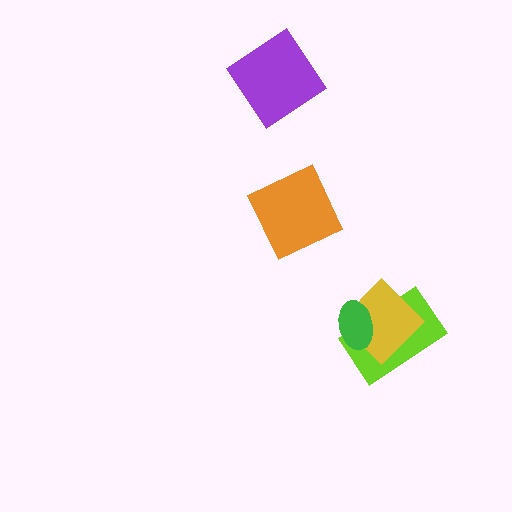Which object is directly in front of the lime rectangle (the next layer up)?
The yellow diamond is directly in front of the lime rectangle.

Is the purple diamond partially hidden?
No, no other shape covers it.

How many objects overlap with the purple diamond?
0 objects overlap with the purple diamond.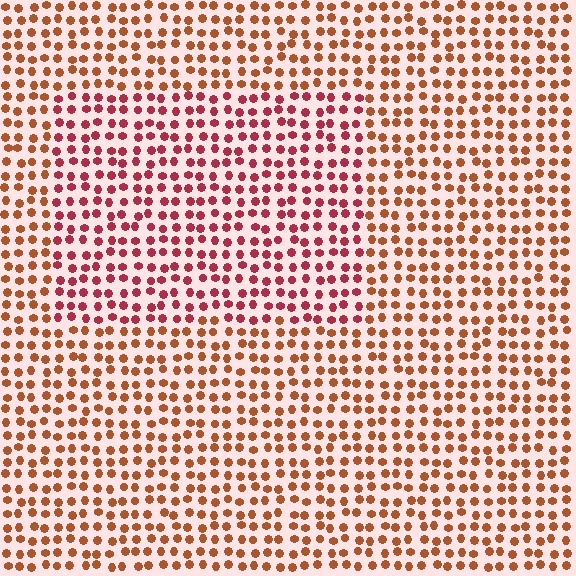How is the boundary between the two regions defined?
The boundary is defined purely by a slight shift in hue (about 33 degrees). Spacing, size, and orientation are identical on both sides.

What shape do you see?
I see a rectangle.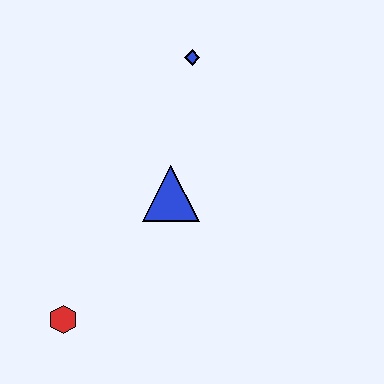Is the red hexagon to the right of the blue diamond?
No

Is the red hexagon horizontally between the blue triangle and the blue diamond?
No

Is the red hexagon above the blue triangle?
No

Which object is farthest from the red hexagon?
The blue diamond is farthest from the red hexagon.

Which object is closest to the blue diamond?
The blue triangle is closest to the blue diamond.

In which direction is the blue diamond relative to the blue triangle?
The blue diamond is above the blue triangle.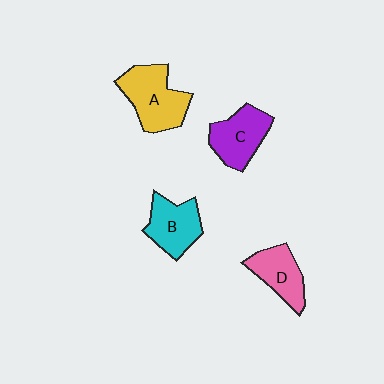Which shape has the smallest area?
Shape D (pink).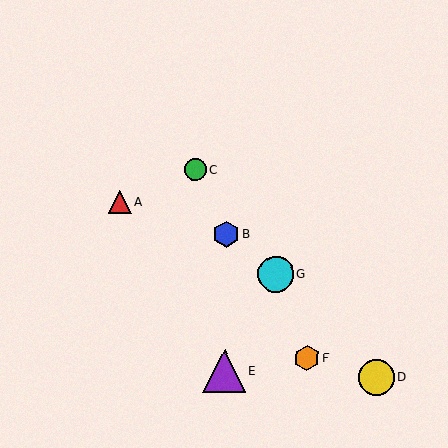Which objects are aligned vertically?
Objects B, E are aligned vertically.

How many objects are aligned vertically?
2 objects (B, E) are aligned vertically.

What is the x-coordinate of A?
Object A is at x≈120.